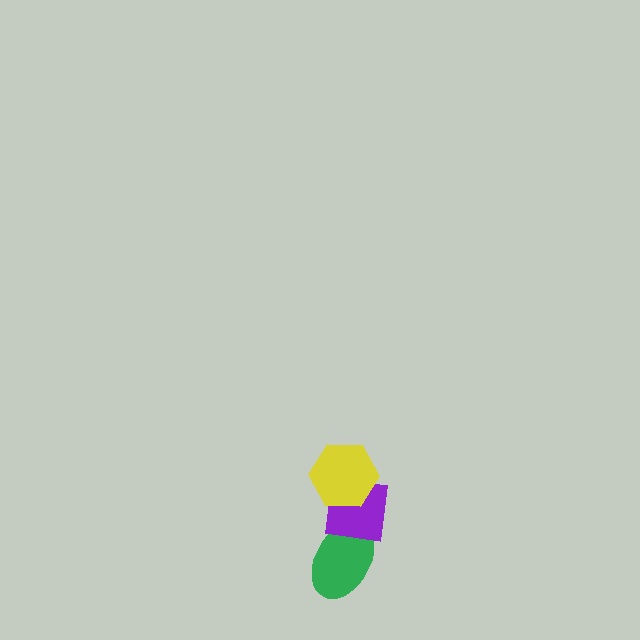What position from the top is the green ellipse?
The green ellipse is 3rd from the top.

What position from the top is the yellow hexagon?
The yellow hexagon is 1st from the top.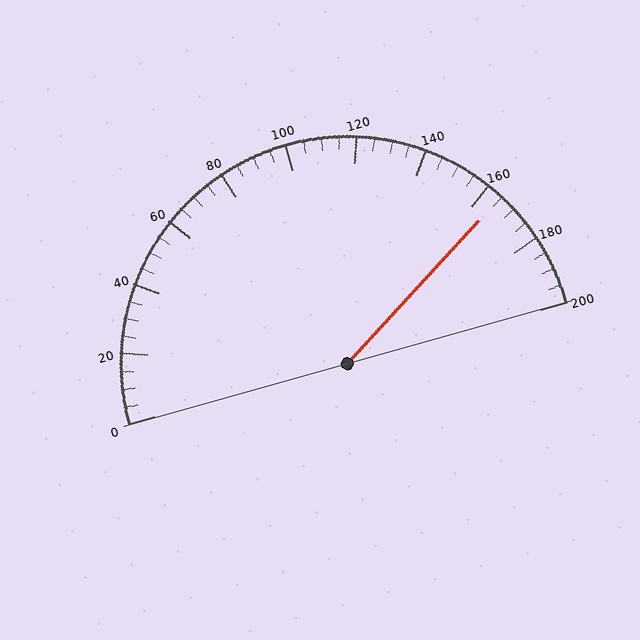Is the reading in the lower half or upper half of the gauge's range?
The reading is in the upper half of the range (0 to 200).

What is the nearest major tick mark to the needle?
The nearest major tick mark is 160.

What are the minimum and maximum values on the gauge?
The gauge ranges from 0 to 200.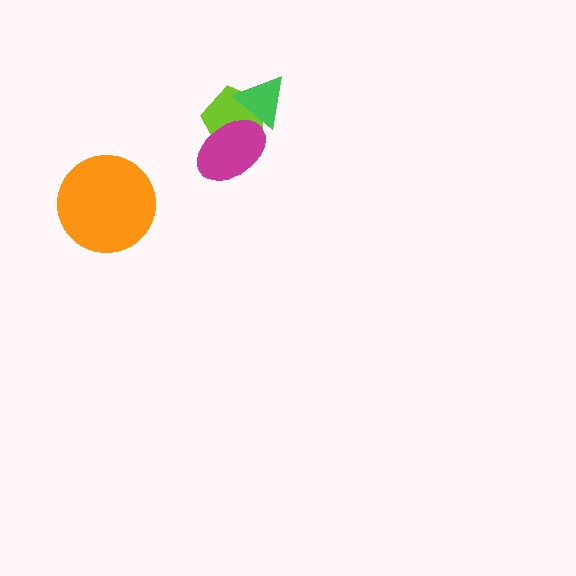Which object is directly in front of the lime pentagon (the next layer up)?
The green triangle is directly in front of the lime pentagon.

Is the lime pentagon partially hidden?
Yes, it is partially covered by another shape.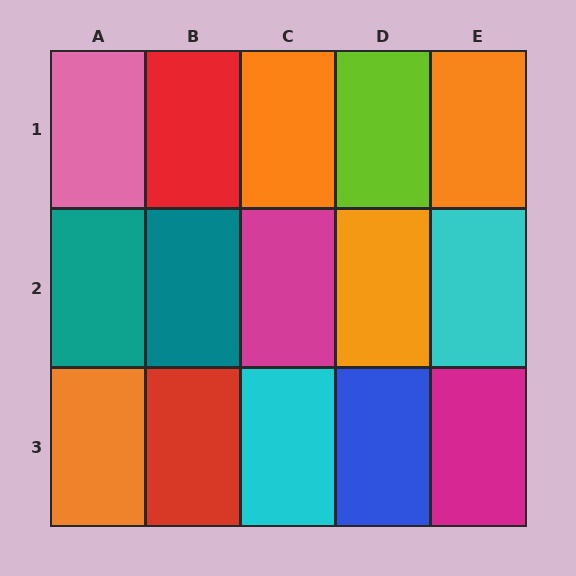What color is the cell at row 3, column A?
Orange.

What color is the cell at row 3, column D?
Blue.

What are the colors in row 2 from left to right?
Teal, teal, magenta, orange, cyan.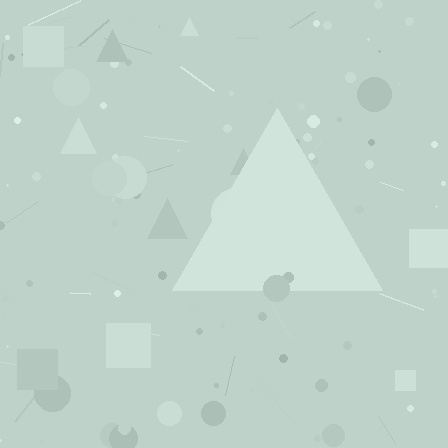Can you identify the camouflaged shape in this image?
The camouflaged shape is a triangle.